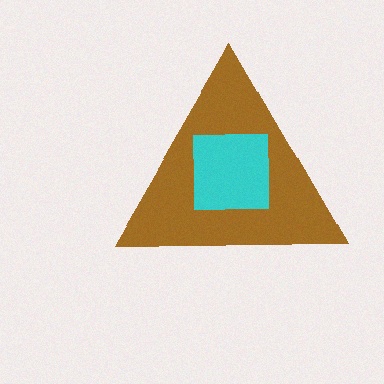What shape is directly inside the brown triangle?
The cyan square.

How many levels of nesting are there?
2.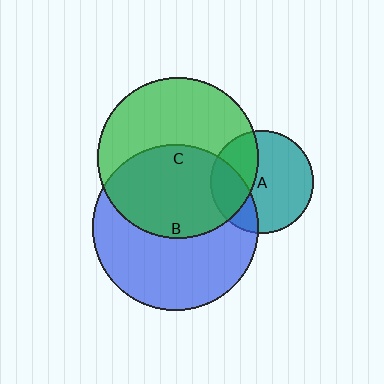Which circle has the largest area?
Circle B (blue).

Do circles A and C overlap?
Yes.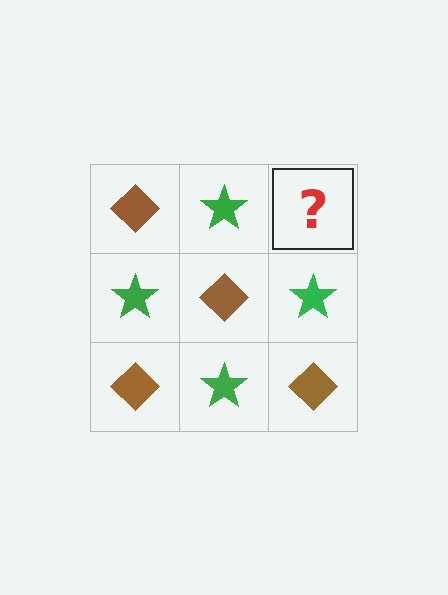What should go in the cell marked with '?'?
The missing cell should contain a brown diamond.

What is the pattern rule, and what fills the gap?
The rule is that it alternates brown diamond and green star in a checkerboard pattern. The gap should be filled with a brown diamond.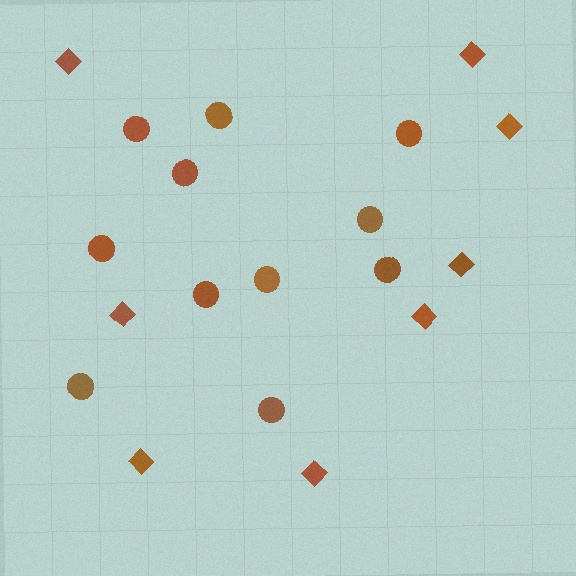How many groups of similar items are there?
There are 2 groups: one group of diamonds (8) and one group of circles (11).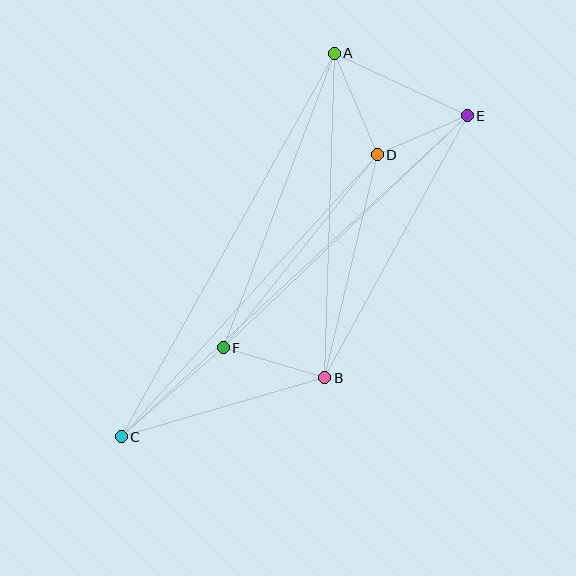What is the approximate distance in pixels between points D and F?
The distance between D and F is approximately 247 pixels.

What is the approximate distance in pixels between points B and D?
The distance between B and D is approximately 229 pixels.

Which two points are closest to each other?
Points D and E are closest to each other.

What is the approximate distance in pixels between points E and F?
The distance between E and F is approximately 337 pixels.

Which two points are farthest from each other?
Points C and E are farthest from each other.